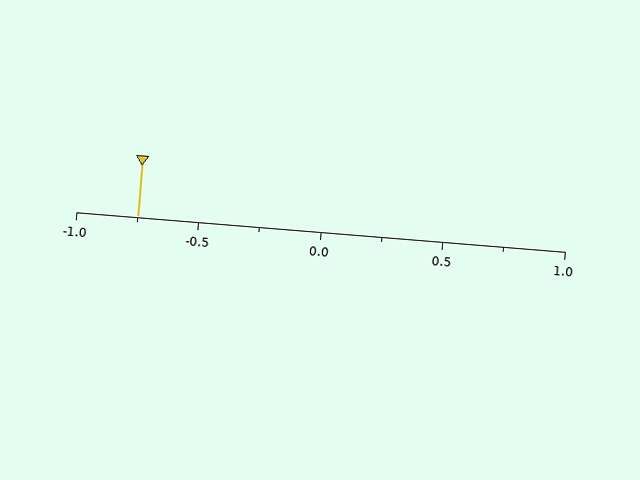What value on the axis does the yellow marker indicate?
The marker indicates approximately -0.75.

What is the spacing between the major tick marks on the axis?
The major ticks are spaced 0.5 apart.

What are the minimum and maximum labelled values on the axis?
The axis runs from -1.0 to 1.0.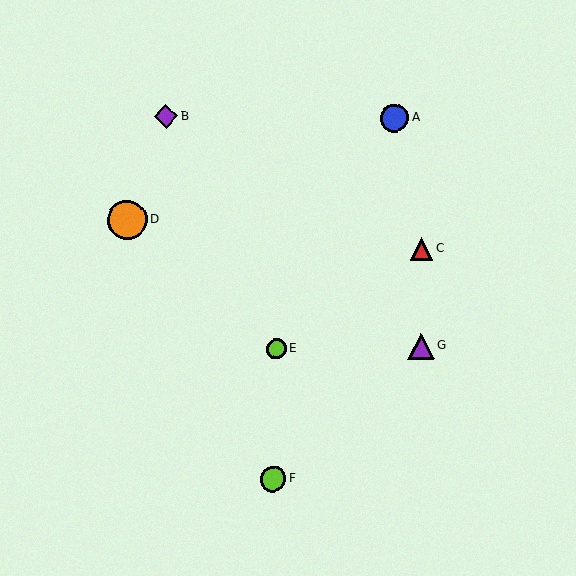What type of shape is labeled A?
Shape A is a blue circle.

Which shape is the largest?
The orange circle (labeled D) is the largest.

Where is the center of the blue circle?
The center of the blue circle is at (395, 118).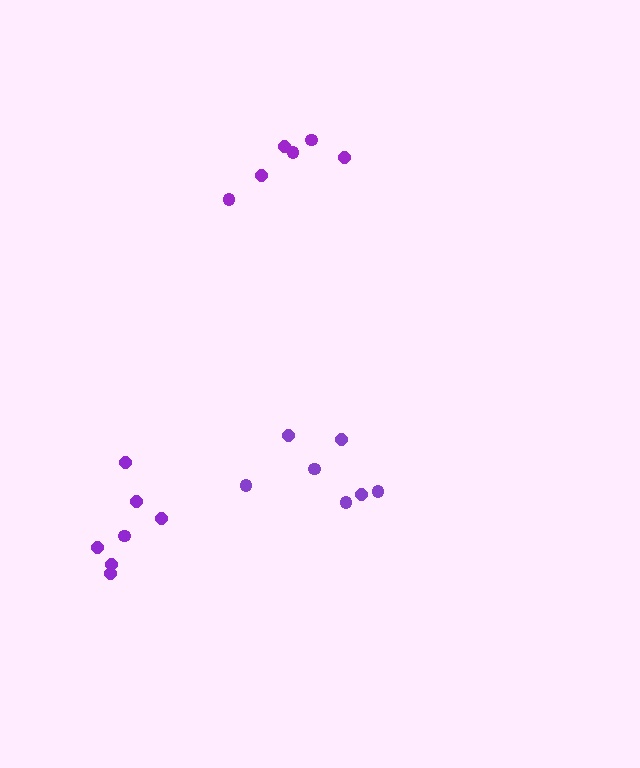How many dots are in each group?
Group 1: 6 dots, Group 2: 7 dots, Group 3: 7 dots (20 total).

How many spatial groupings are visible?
There are 3 spatial groupings.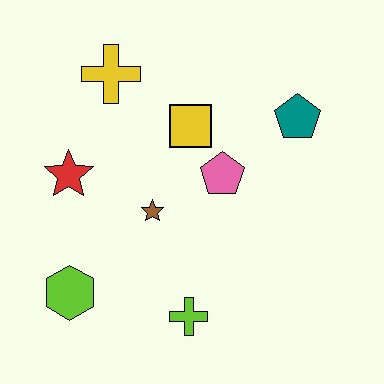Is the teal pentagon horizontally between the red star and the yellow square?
No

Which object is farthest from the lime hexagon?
The teal pentagon is farthest from the lime hexagon.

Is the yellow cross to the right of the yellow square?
No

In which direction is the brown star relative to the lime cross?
The brown star is above the lime cross.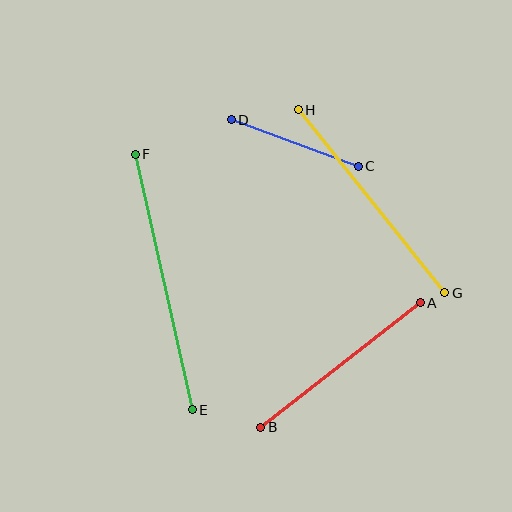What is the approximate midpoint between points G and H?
The midpoint is at approximately (372, 201) pixels.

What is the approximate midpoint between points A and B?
The midpoint is at approximately (341, 365) pixels.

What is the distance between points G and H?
The distance is approximately 234 pixels.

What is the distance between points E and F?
The distance is approximately 262 pixels.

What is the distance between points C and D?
The distance is approximately 135 pixels.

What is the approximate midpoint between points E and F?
The midpoint is at approximately (164, 282) pixels.